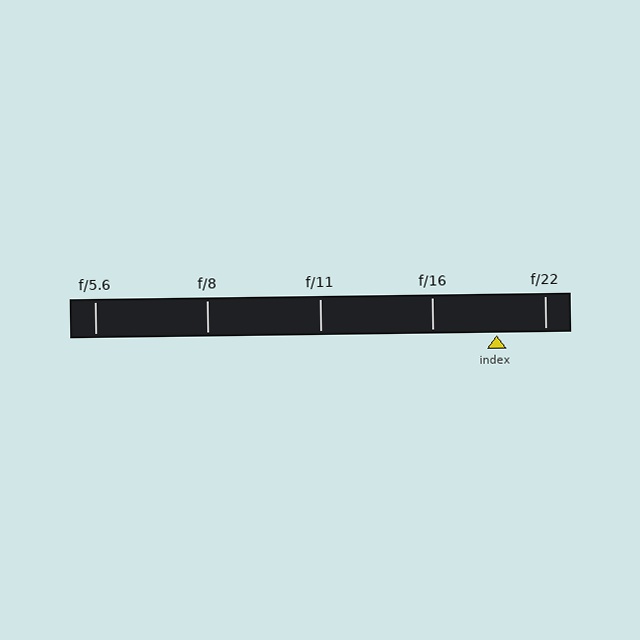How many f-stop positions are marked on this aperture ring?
There are 5 f-stop positions marked.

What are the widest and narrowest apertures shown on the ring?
The widest aperture shown is f/5.6 and the narrowest is f/22.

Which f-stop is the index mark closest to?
The index mark is closest to f/22.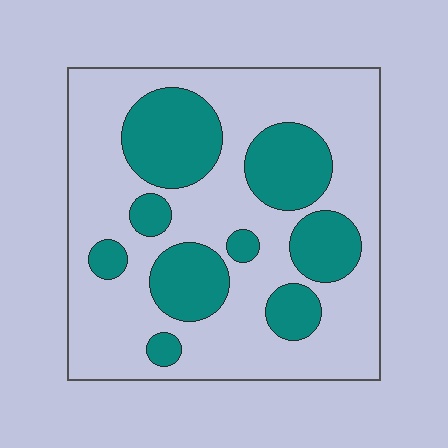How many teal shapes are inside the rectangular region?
9.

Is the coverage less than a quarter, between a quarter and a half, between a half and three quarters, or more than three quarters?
Between a quarter and a half.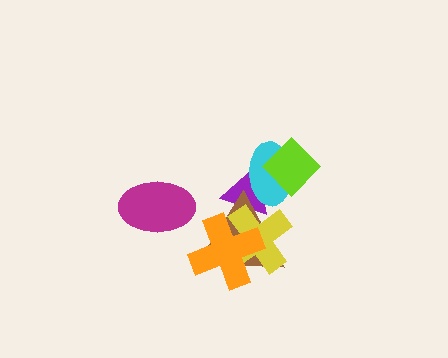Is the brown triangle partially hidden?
Yes, it is partially covered by another shape.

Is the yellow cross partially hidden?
Yes, it is partially covered by another shape.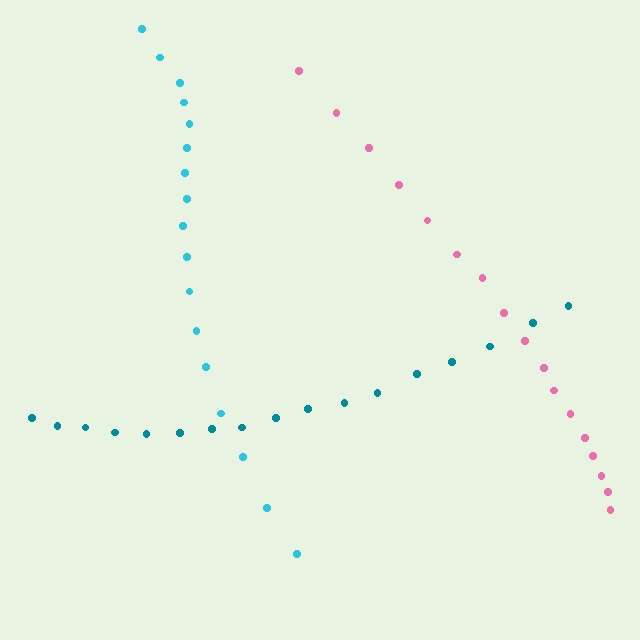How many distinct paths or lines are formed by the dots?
There are 3 distinct paths.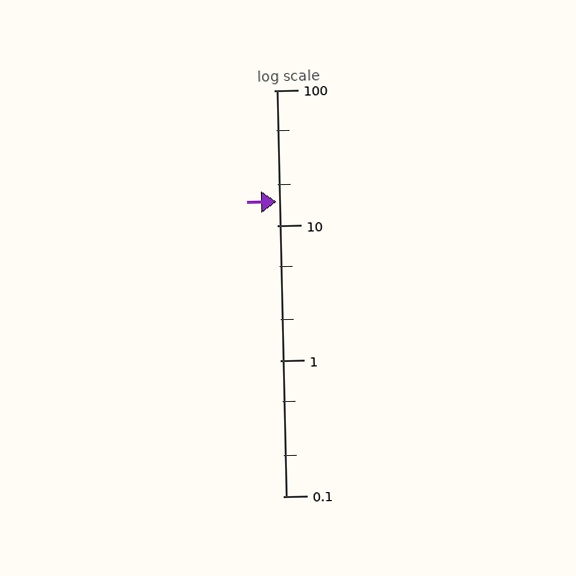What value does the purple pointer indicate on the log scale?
The pointer indicates approximately 15.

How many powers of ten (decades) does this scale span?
The scale spans 3 decades, from 0.1 to 100.